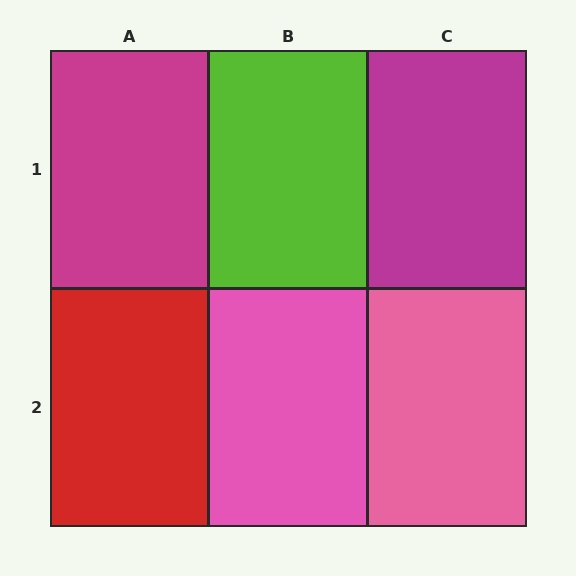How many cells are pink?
2 cells are pink.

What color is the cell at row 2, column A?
Red.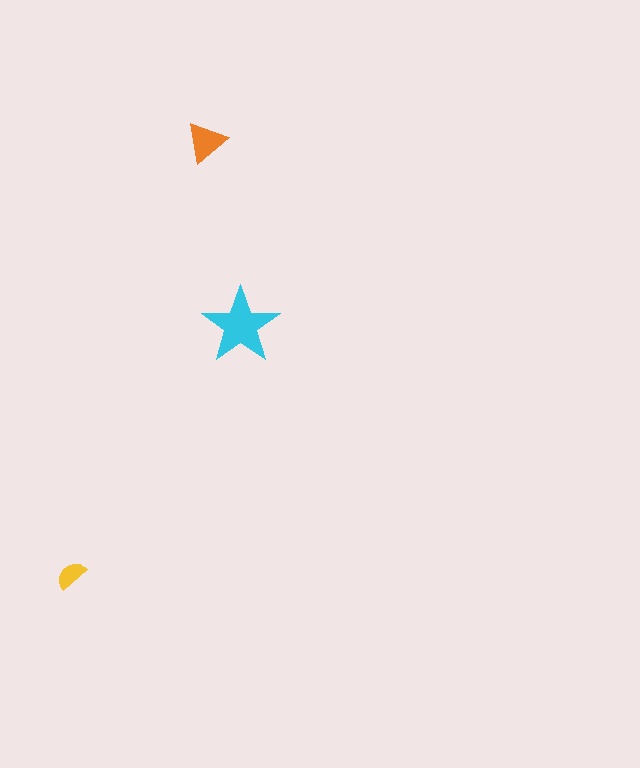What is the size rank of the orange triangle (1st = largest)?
2nd.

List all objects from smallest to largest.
The yellow semicircle, the orange triangle, the cyan star.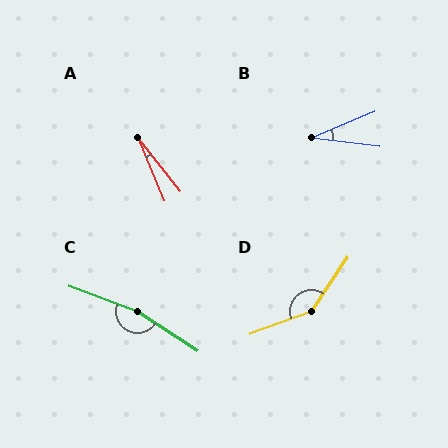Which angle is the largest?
C, at approximately 167 degrees.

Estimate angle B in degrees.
Approximately 30 degrees.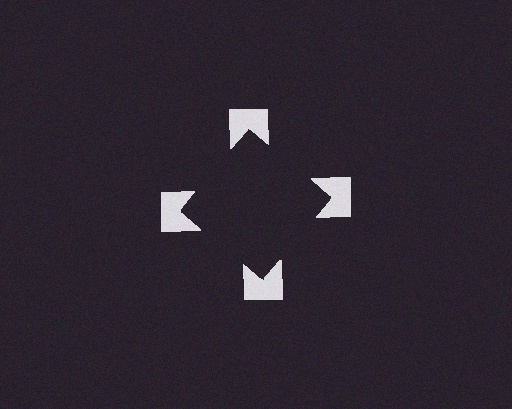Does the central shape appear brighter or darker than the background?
It typically appears slightly darker than the background, even though no actual brightness change is drawn.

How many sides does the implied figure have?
4 sides.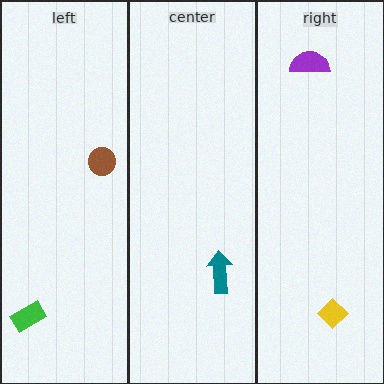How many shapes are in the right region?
2.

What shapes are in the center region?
The teal arrow.